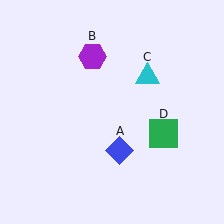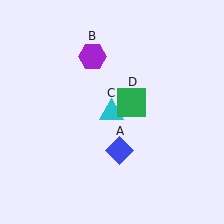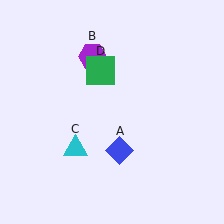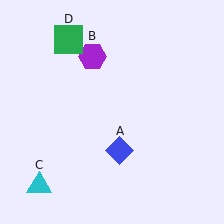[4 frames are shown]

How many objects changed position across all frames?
2 objects changed position: cyan triangle (object C), green square (object D).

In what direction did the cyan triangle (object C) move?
The cyan triangle (object C) moved down and to the left.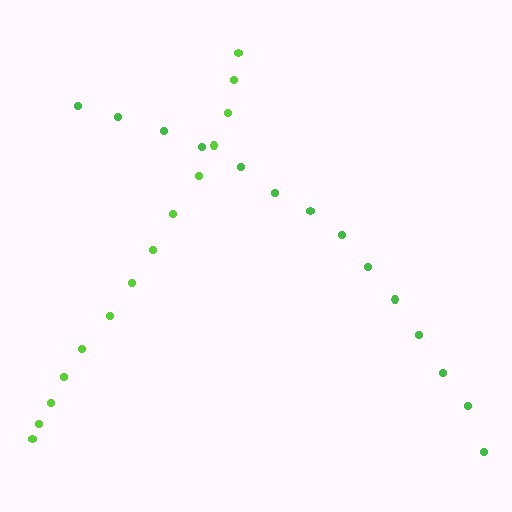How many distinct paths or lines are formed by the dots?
There are 2 distinct paths.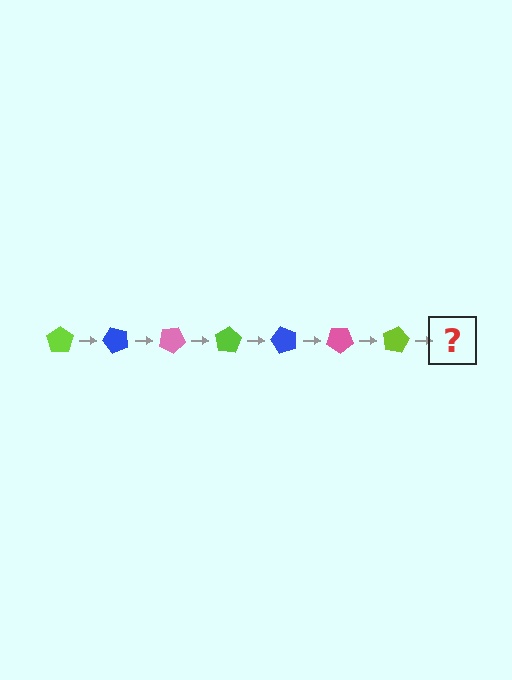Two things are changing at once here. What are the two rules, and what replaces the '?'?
The two rules are that it rotates 50 degrees each step and the color cycles through lime, blue, and pink. The '?' should be a blue pentagon, rotated 350 degrees from the start.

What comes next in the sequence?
The next element should be a blue pentagon, rotated 350 degrees from the start.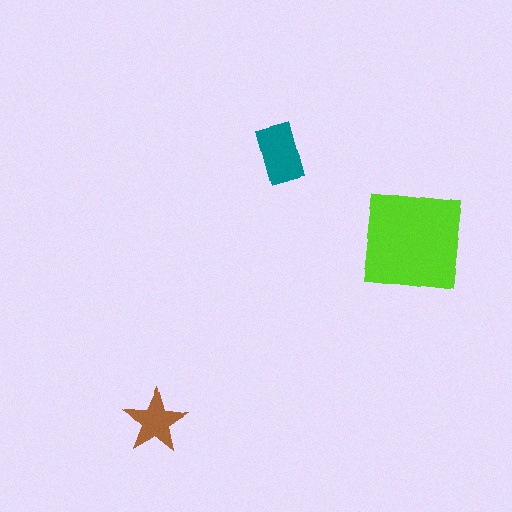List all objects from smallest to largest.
The brown star, the teal rectangle, the lime square.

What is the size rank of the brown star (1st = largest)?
3rd.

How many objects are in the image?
There are 3 objects in the image.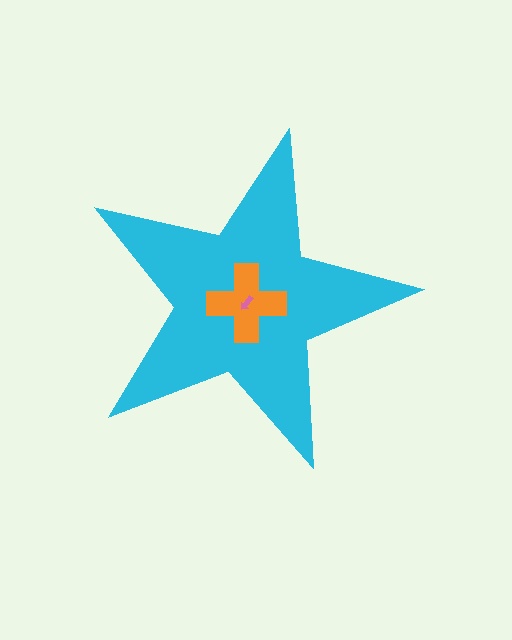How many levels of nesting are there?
3.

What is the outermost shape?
The cyan star.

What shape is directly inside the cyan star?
The orange cross.